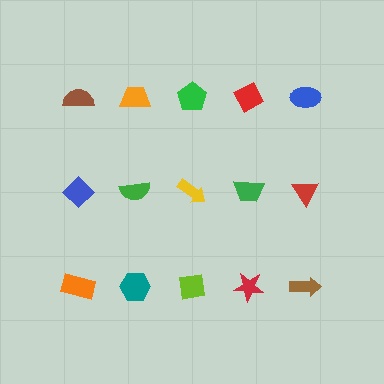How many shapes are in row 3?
5 shapes.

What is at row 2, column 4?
A green trapezoid.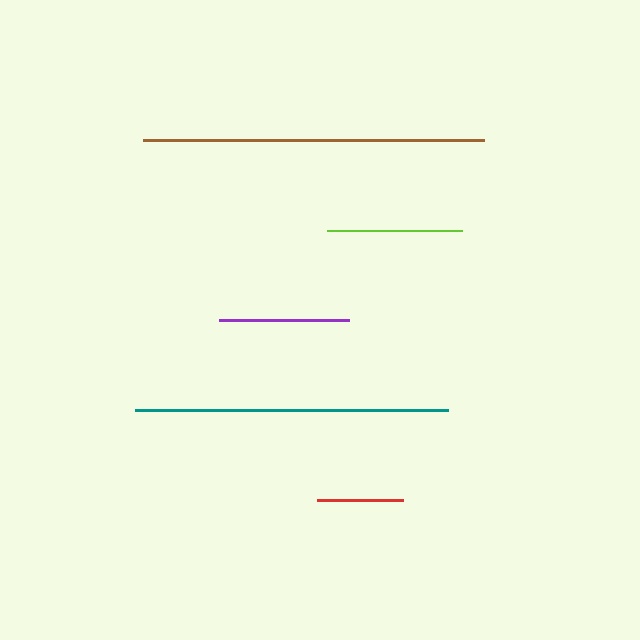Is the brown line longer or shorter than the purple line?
The brown line is longer than the purple line.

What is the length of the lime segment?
The lime segment is approximately 136 pixels long.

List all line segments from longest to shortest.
From longest to shortest: brown, teal, lime, purple, red.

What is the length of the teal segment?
The teal segment is approximately 313 pixels long.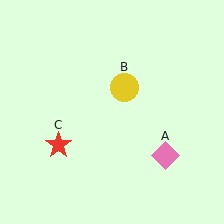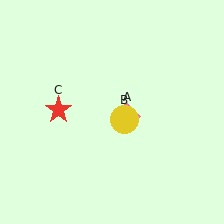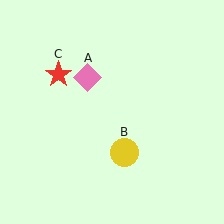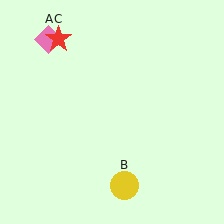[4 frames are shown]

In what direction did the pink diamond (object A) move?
The pink diamond (object A) moved up and to the left.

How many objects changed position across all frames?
3 objects changed position: pink diamond (object A), yellow circle (object B), red star (object C).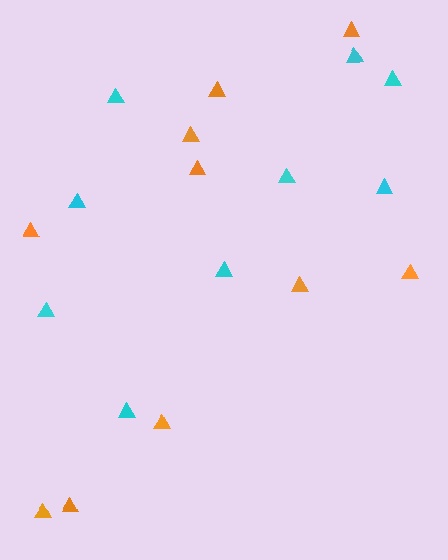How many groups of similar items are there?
There are 2 groups: one group of cyan triangles (9) and one group of orange triangles (10).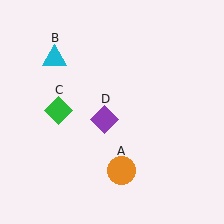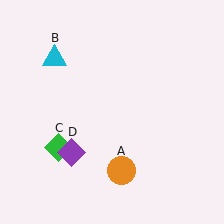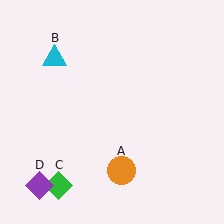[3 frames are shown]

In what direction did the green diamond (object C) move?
The green diamond (object C) moved down.